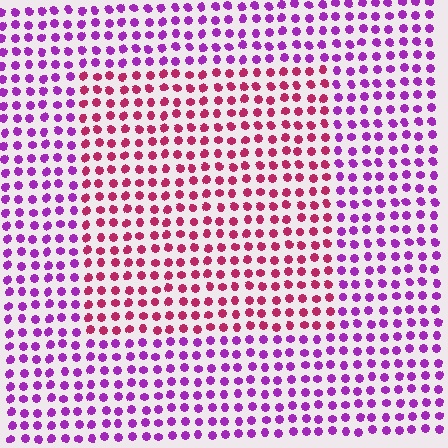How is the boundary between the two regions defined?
The boundary is defined purely by a slight shift in hue (about 45 degrees). Spacing, size, and orientation are identical on both sides.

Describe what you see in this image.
The image is filled with small purple elements in a uniform arrangement. A rectangle-shaped region is visible where the elements are tinted to a slightly different hue, forming a subtle color boundary.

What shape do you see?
I see a rectangle.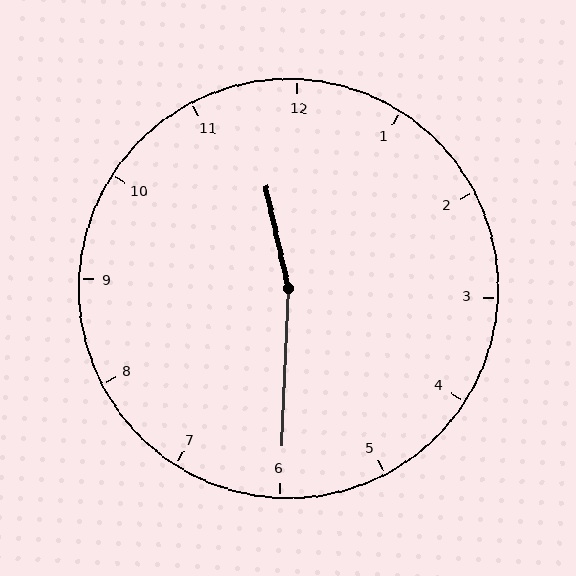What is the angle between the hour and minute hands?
Approximately 165 degrees.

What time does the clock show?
11:30.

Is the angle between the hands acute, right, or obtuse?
It is obtuse.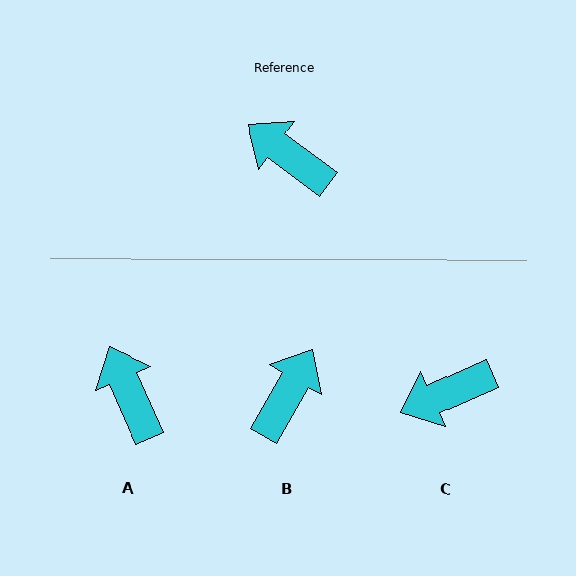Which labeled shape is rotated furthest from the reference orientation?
B, about 83 degrees away.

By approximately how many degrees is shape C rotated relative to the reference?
Approximately 60 degrees counter-clockwise.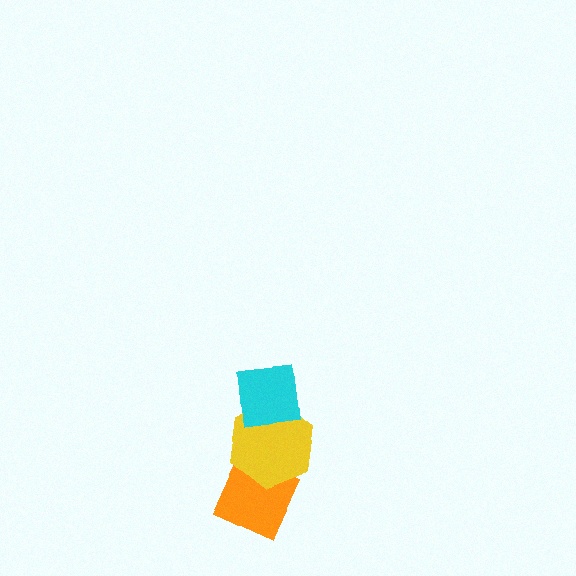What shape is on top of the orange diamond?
The yellow hexagon is on top of the orange diamond.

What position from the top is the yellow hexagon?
The yellow hexagon is 2nd from the top.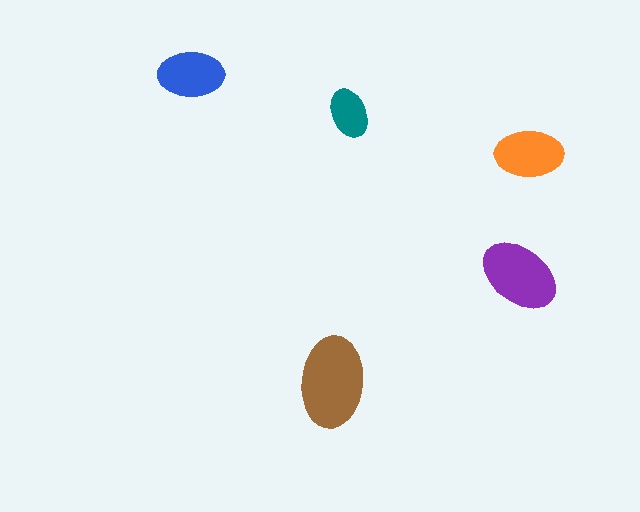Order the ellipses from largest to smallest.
the brown one, the purple one, the orange one, the blue one, the teal one.